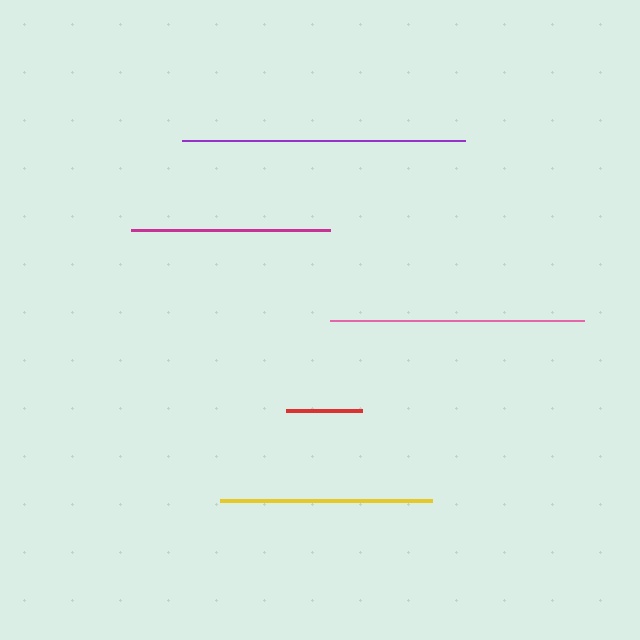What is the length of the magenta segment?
The magenta segment is approximately 199 pixels long.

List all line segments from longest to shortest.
From longest to shortest: purple, pink, yellow, magenta, red.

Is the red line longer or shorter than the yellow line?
The yellow line is longer than the red line.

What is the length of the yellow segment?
The yellow segment is approximately 212 pixels long.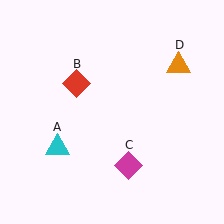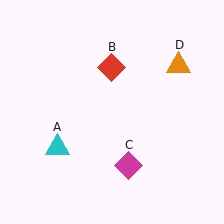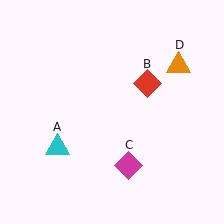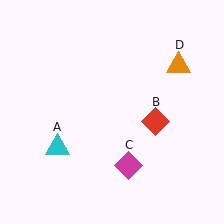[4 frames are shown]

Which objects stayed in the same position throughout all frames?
Cyan triangle (object A) and magenta diamond (object C) and orange triangle (object D) remained stationary.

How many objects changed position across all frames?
1 object changed position: red diamond (object B).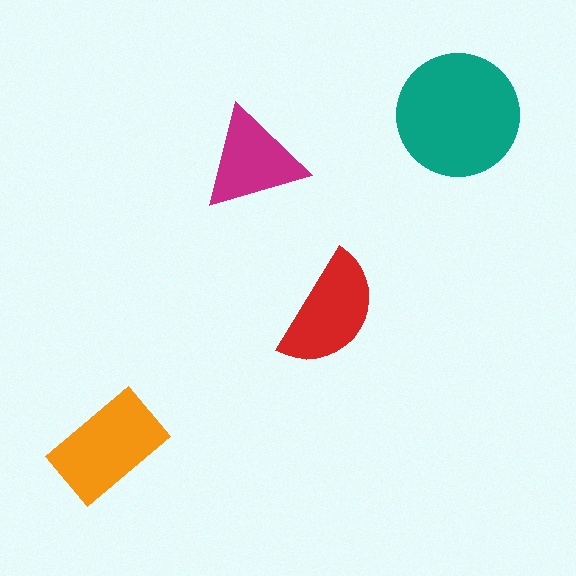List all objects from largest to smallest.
The teal circle, the orange rectangle, the red semicircle, the magenta triangle.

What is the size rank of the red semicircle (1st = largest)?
3rd.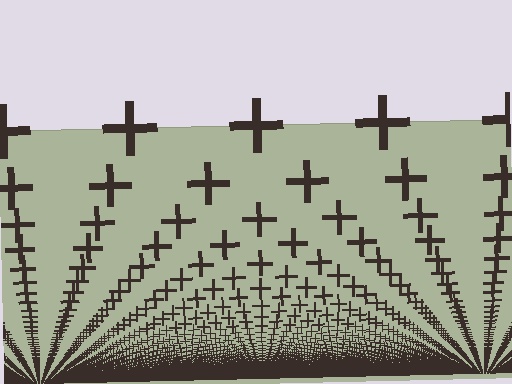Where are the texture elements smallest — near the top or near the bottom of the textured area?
Near the bottom.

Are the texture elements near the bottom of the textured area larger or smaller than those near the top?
Smaller. The gradient is inverted — elements near the bottom are smaller and denser.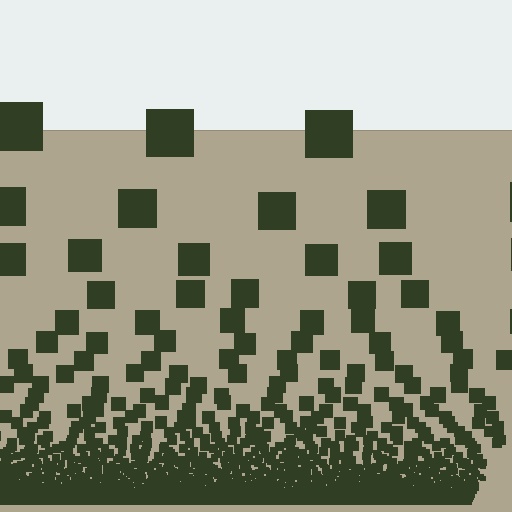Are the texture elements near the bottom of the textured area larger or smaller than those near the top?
Smaller. The gradient is inverted — elements near the bottom are smaller and denser.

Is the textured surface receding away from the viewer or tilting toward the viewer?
The surface appears to tilt toward the viewer. Texture elements get larger and sparser toward the top.